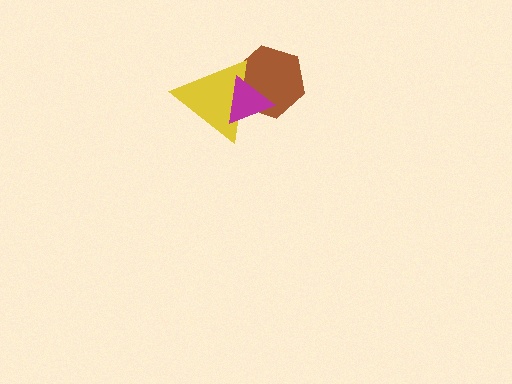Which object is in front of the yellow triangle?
The magenta triangle is in front of the yellow triangle.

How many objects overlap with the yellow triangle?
2 objects overlap with the yellow triangle.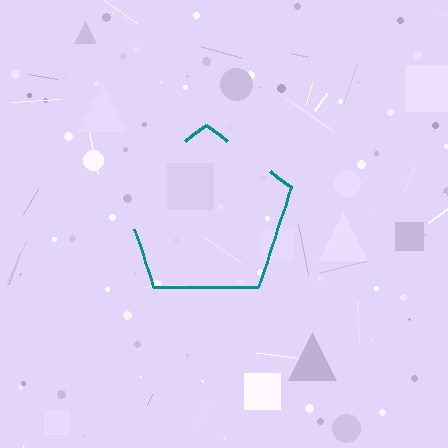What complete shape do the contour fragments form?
The contour fragments form a pentagon.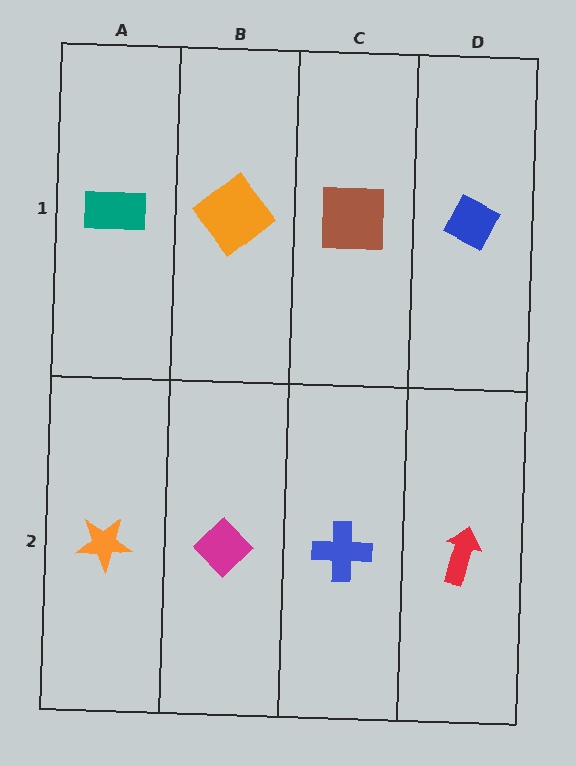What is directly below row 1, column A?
An orange star.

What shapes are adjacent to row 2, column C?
A brown square (row 1, column C), a magenta diamond (row 2, column B), a red arrow (row 2, column D).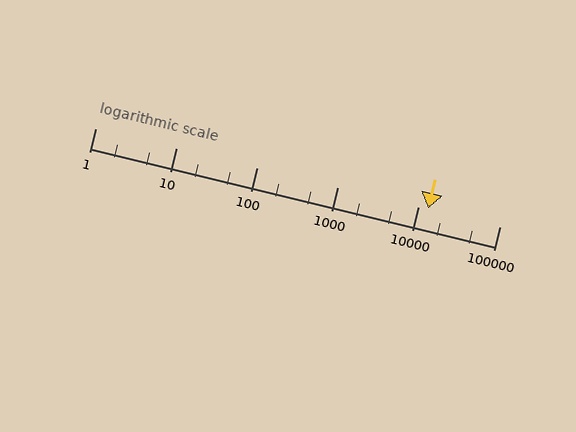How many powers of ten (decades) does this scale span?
The scale spans 5 decades, from 1 to 100000.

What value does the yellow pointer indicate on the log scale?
The pointer indicates approximately 13000.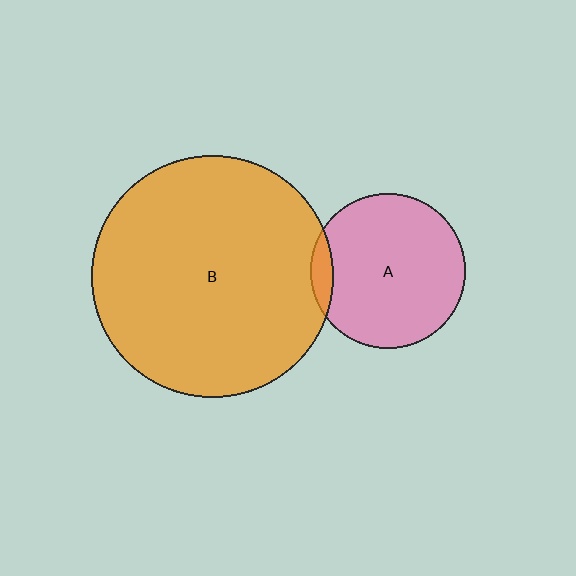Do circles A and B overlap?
Yes.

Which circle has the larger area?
Circle B (orange).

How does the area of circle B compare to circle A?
Approximately 2.4 times.